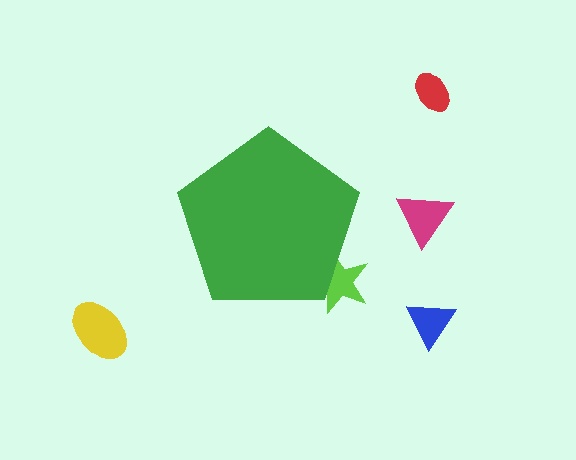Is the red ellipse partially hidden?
No, the red ellipse is fully visible.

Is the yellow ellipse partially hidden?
No, the yellow ellipse is fully visible.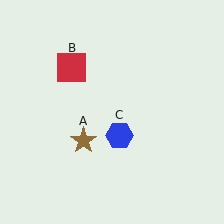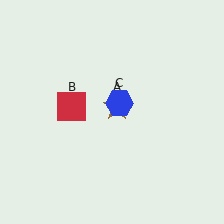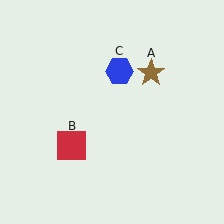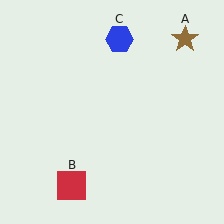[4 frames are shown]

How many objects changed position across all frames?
3 objects changed position: brown star (object A), red square (object B), blue hexagon (object C).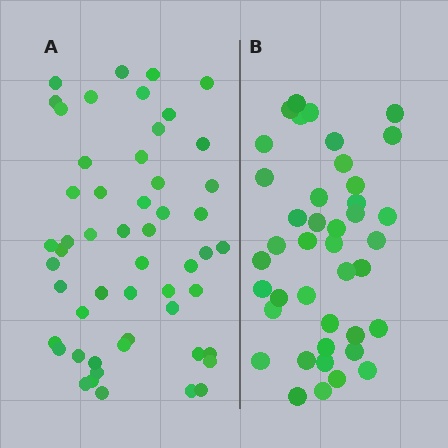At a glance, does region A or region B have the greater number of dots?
Region A (the left region) has more dots.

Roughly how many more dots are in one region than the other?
Region A has roughly 12 or so more dots than region B.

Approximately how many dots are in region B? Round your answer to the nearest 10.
About 40 dots. (The exact count is 41, which rounds to 40.)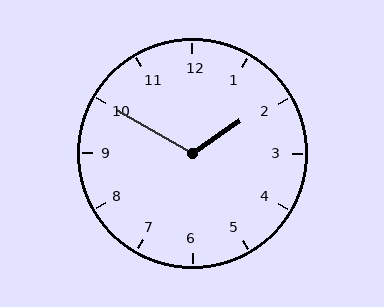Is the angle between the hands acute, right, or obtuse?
It is obtuse.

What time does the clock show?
1:50.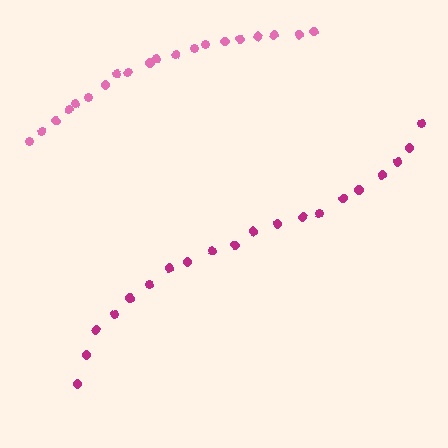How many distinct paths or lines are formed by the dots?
There are 2 distinct paths.